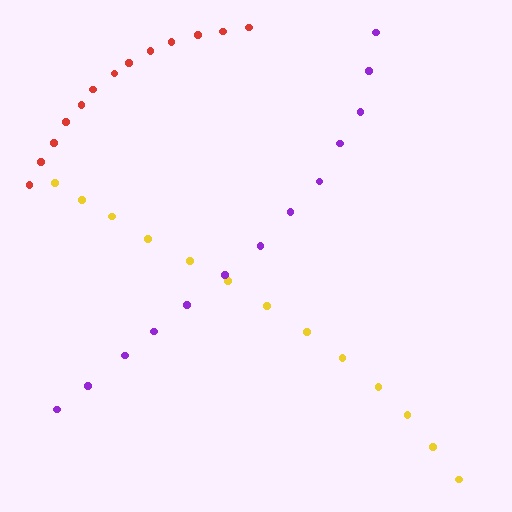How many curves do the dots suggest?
There are 3 distinct paths.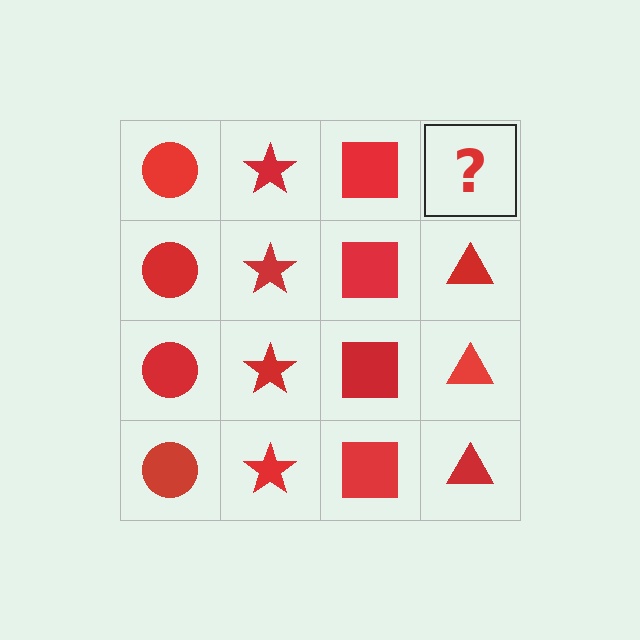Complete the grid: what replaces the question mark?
The question mark should be replaced with a red triangle.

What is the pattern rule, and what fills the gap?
The rule is that each column has a consistent shape. The gap should be filled with a red triangle.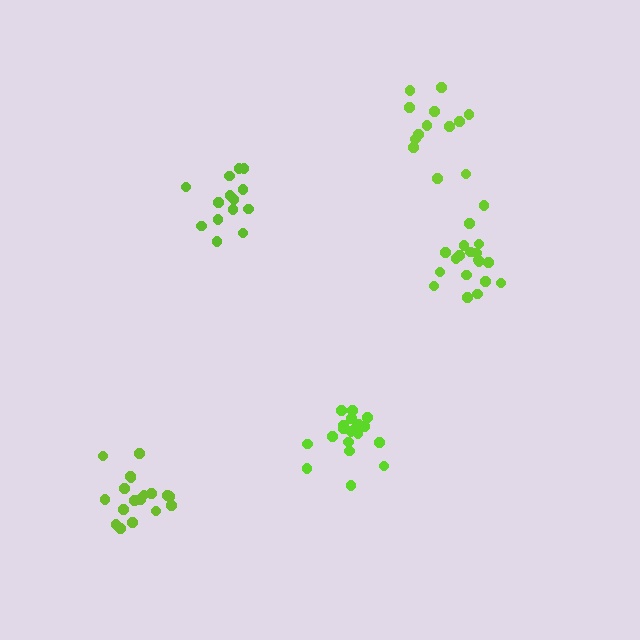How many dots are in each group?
Group 1: 19 dots, Group 2: 13 dots, Group 3: 14 dots, Group 4: 18 dots, Group 5: 19 dots (83 total).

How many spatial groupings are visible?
There are 5 spatial groupings.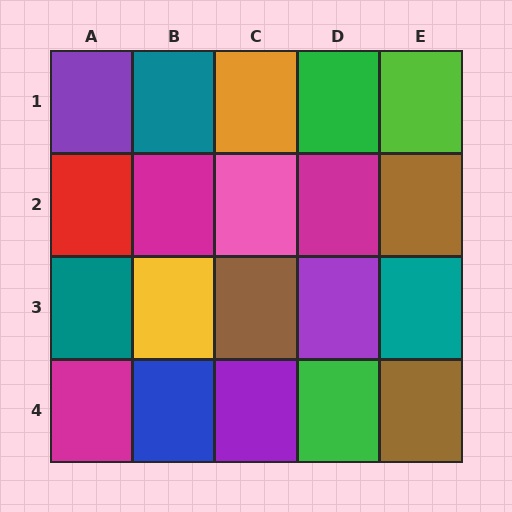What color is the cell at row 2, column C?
Pink.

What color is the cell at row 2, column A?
Red.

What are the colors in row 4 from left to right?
Magenta, blue, purple, green, brown.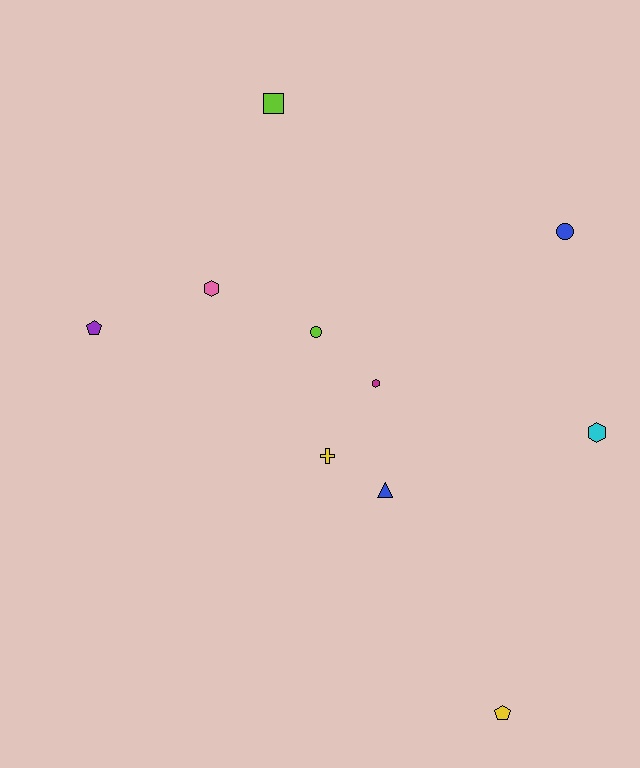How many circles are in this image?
There are 2 circles.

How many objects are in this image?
There are 10 objects.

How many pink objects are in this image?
There is 1 pink object.